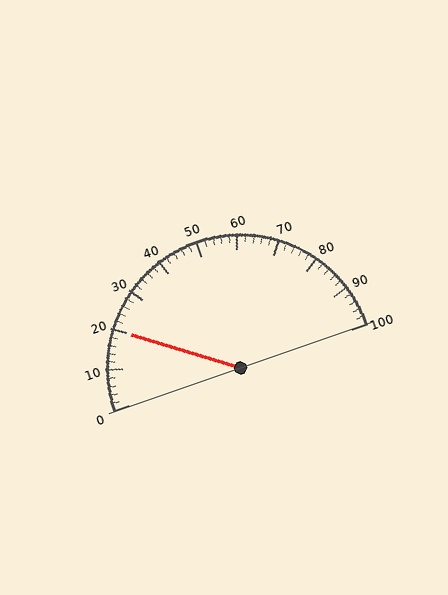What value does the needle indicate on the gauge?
The needle indicates approximately 20.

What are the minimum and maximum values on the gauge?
The gauge ranges from 0 to 100.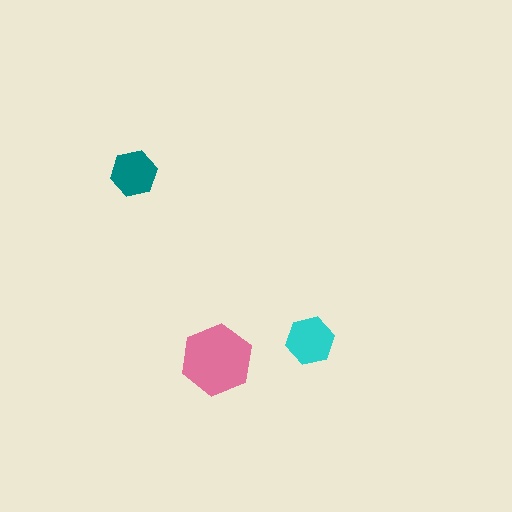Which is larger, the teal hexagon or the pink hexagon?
The pink one.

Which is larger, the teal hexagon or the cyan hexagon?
The cyan one.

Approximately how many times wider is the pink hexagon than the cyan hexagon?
About 1.5 times wider.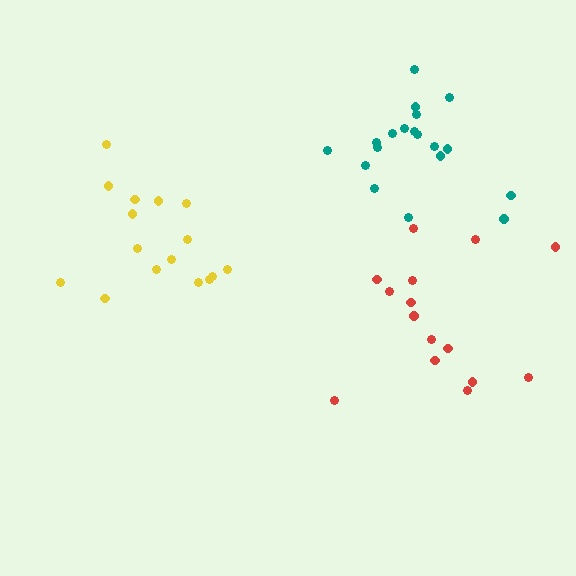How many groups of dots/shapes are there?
There are 3 groups.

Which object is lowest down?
The red cluster is bottommost.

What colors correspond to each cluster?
The clusters are colored: red, yellow, teal.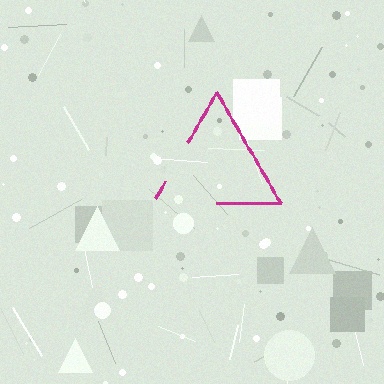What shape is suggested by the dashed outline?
The dashed outline suggests a triangle.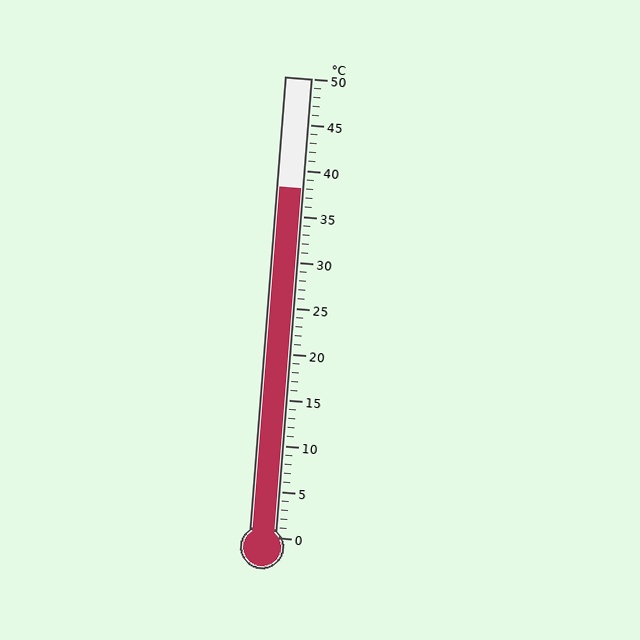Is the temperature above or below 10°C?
The temperature is above 10°C.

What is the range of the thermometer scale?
The thermometer scale ranges from 0°C to 50°C.